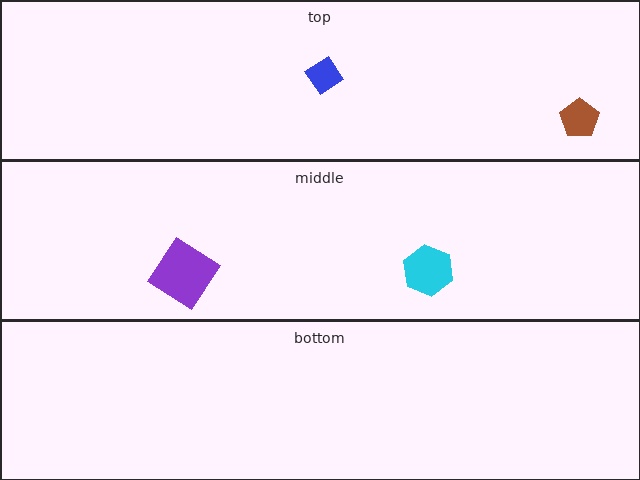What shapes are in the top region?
The blue diamond, the brown pentagon.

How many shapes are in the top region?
2.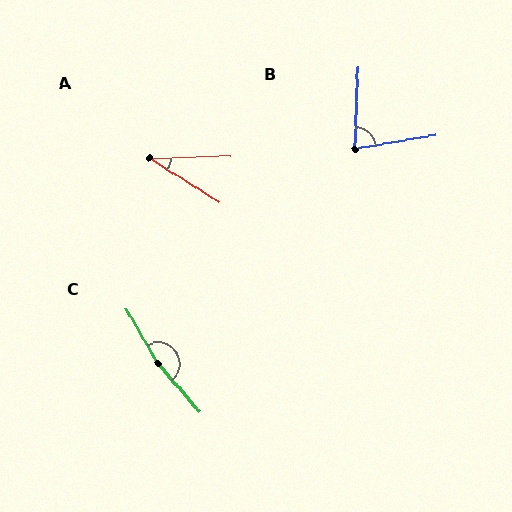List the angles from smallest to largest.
A (33°), B (78°), C (169°).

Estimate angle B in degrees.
Approximately 78 degrees.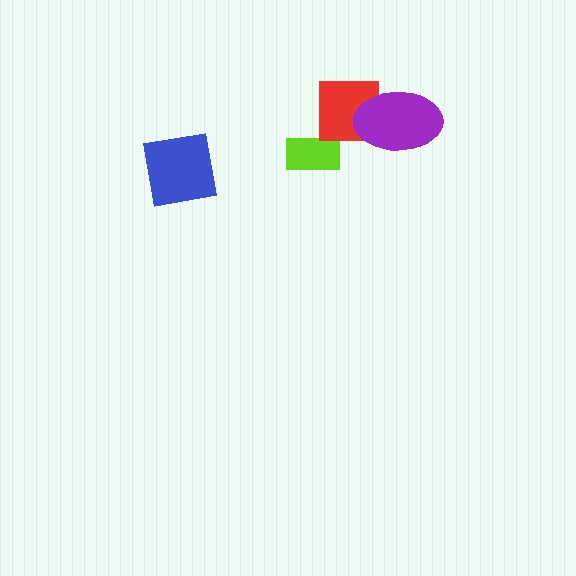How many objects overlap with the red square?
1 object overlaps with the red square.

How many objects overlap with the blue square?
0 objects overlap with the blue square.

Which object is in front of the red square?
The purple ellipse is in front of the red square.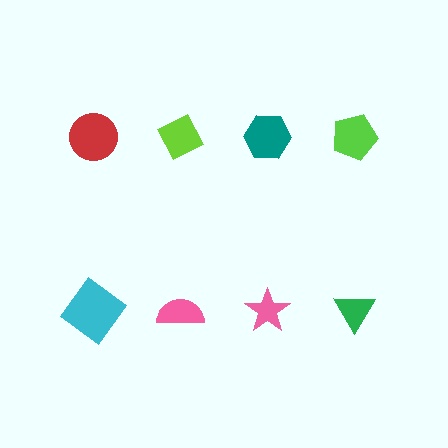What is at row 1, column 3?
A teal hexagon.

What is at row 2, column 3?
A pink star.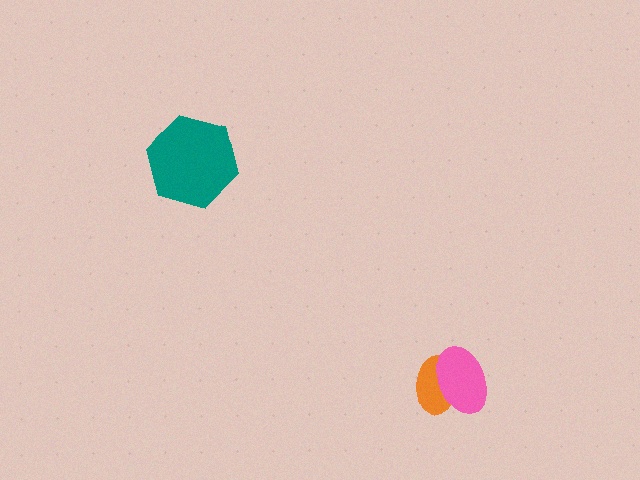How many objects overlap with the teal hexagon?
0 objects overlap with the teal hexagon.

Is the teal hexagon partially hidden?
No, no other shape covers it.